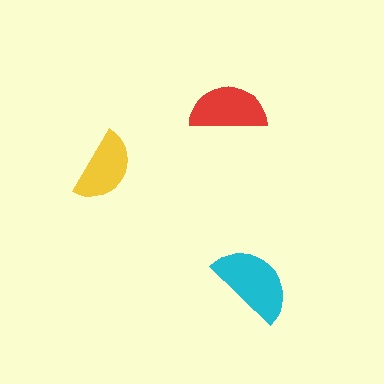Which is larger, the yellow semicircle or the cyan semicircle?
The cyan one.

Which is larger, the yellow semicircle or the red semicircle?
The red one.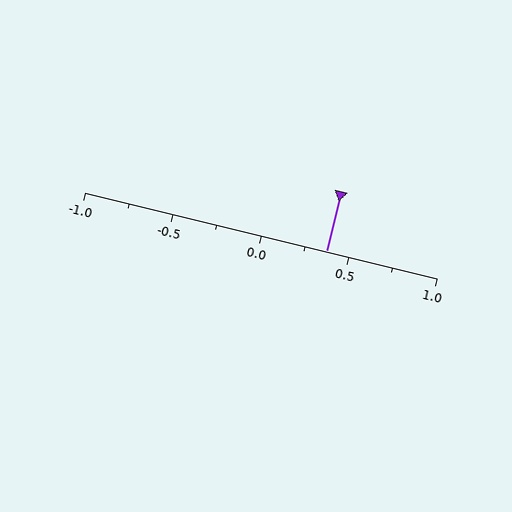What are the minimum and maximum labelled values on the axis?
The axis runs from -1.0 to 1.0.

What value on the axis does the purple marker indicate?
The marker indicates approximately 0.38.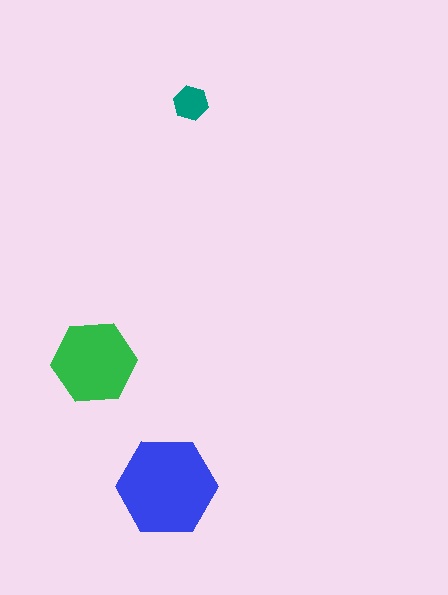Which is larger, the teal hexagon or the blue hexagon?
The blue one.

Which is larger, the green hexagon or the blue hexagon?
The blue one.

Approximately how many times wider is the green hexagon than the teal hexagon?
About 2.5 times wider.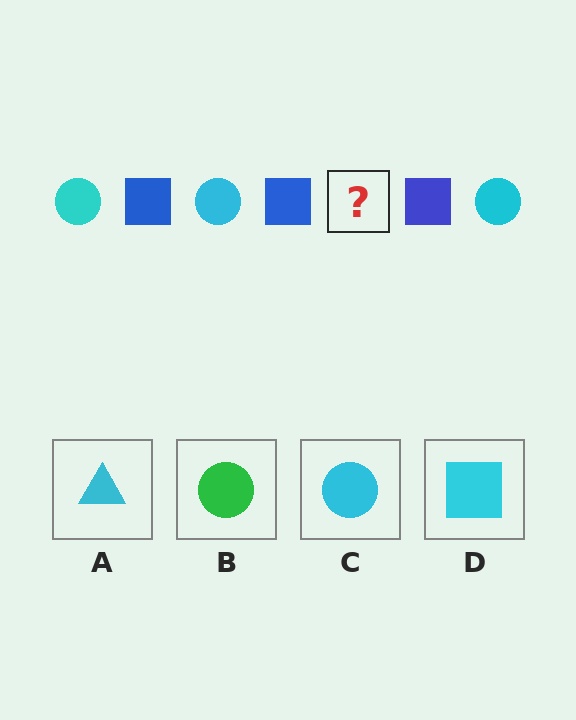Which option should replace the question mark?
Option C.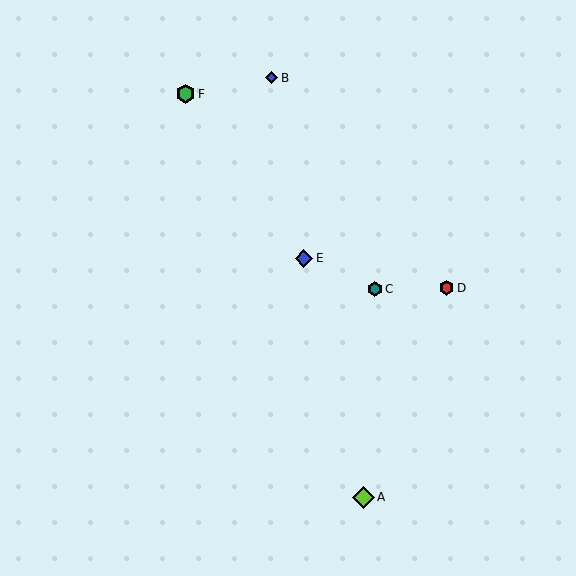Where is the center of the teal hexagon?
The center of the teal hexagon is at (375, 289).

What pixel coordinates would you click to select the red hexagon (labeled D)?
Click at (446, 288) to select the red hexagon D.